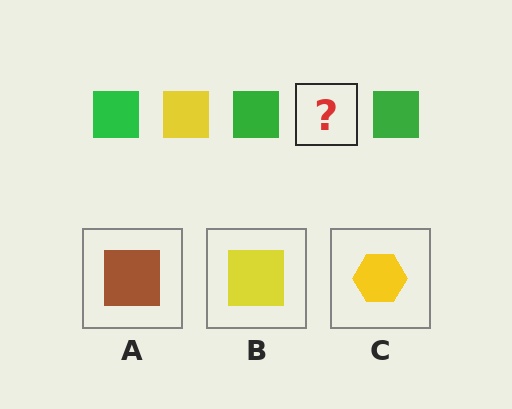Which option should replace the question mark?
Option B.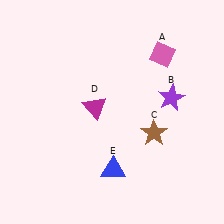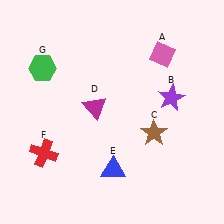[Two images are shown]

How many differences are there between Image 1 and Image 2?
There are 2 differences between the two images.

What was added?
A red cross (F), a green hexagon (G) were added in Image 2.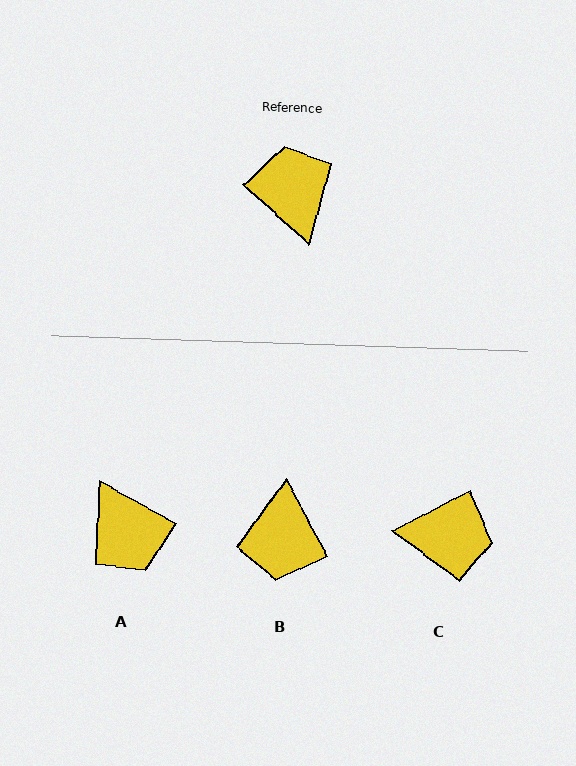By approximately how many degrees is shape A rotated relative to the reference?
Approximately 167 degrees clockwise.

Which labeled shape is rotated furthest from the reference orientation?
A, about 167 degrees away.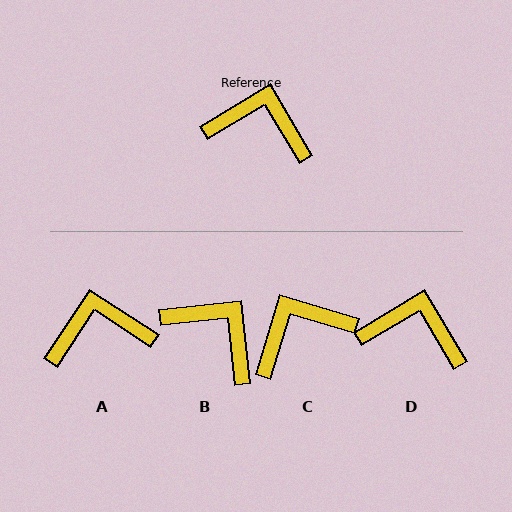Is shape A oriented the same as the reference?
No, it is off by about 26 degrees.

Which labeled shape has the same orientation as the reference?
D.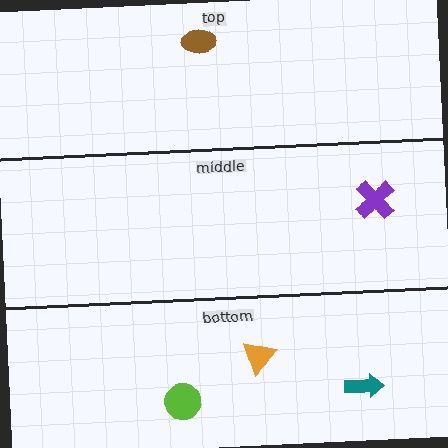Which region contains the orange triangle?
The bottom region.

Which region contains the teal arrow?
The bottom region.